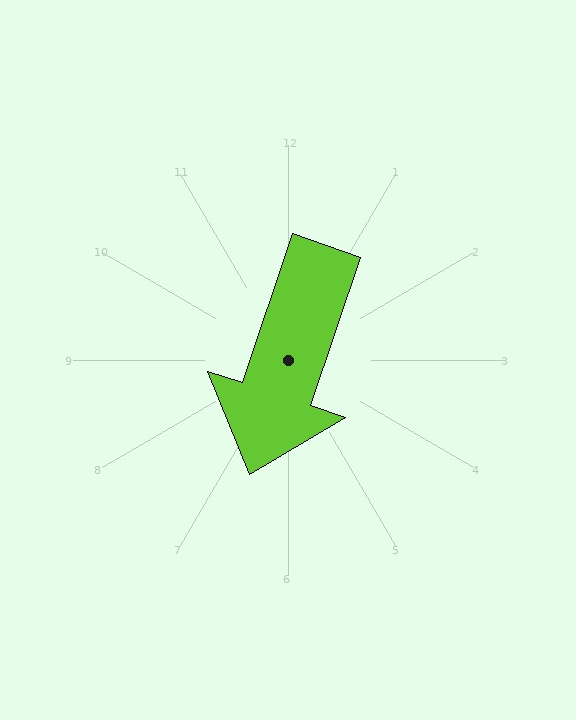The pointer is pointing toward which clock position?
Roughly 7 o'clock.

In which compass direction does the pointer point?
South.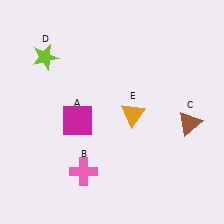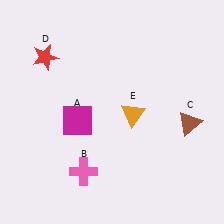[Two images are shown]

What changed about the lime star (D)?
In Image 1, D is lime. In Image 2, it changed to red.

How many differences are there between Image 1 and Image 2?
There is 1 difference between the two images.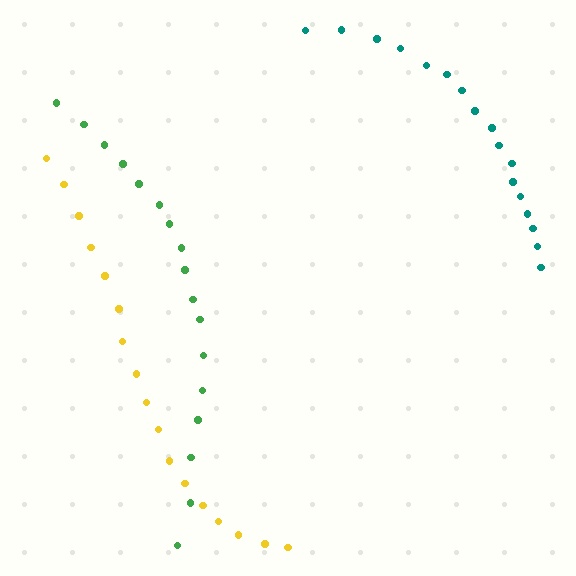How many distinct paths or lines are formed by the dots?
There are 3 distinct paths.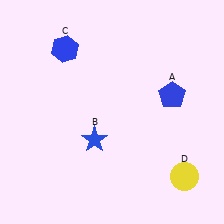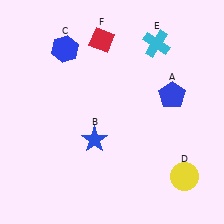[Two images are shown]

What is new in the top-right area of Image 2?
A cyan cross (E) was added in the top-right area of Image 2.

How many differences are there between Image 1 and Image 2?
There are 2 differences between the two images.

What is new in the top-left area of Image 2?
A red diamond (F) was added in the top-left area of Image 2.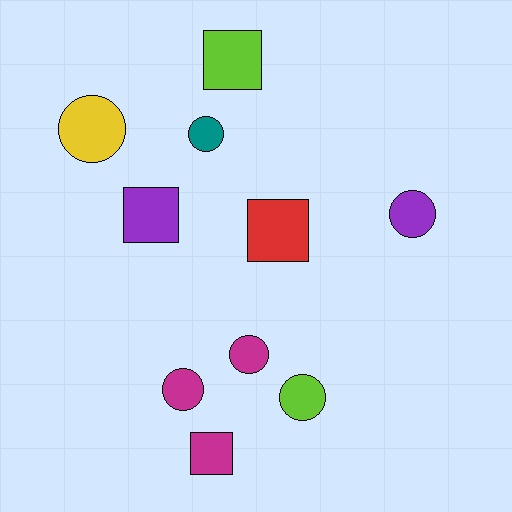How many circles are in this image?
There are 6 circles.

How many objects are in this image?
There are 10 objects.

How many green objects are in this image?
There are no green objects.